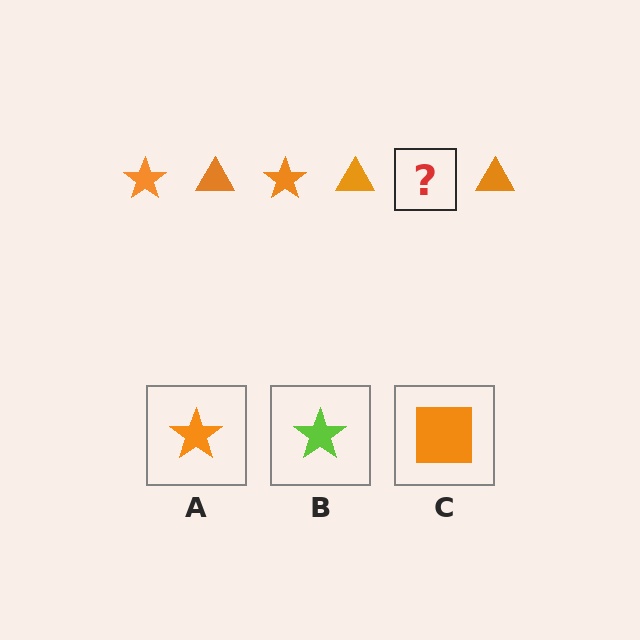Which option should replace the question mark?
Option A.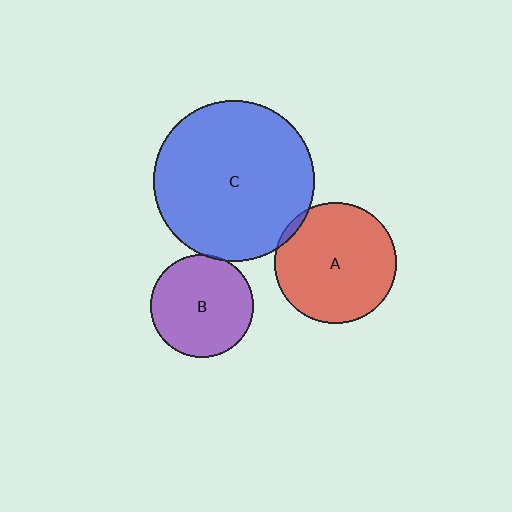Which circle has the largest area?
Circle C (blue).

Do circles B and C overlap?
Yes.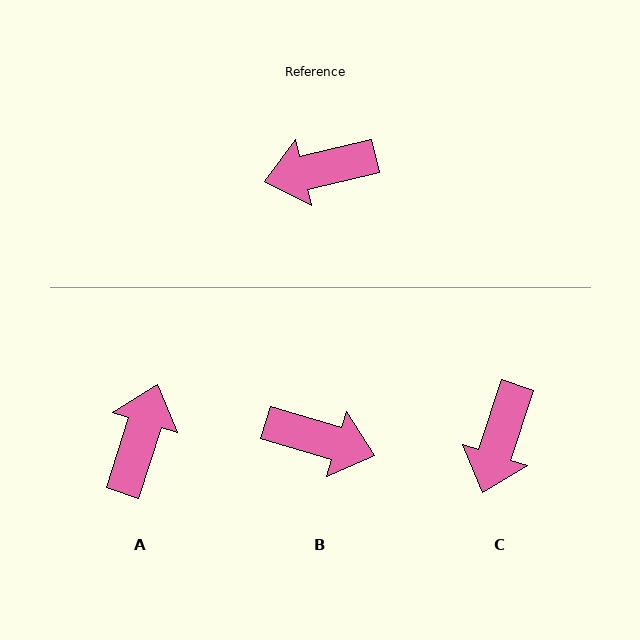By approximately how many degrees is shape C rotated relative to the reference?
Approximately 59 degrees counter-clockwise.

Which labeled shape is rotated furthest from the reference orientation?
B, about 150 degrees away.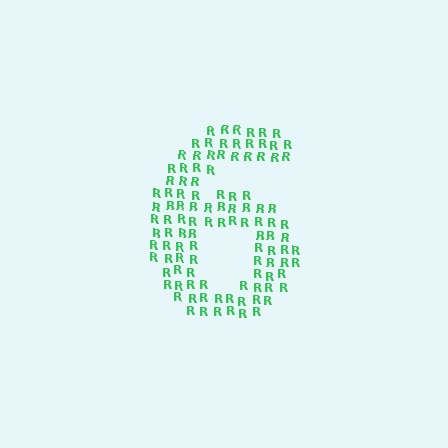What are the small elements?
The small elements are letter R's.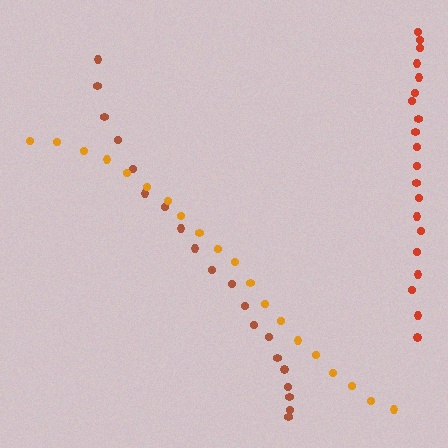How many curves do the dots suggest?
There are 3 distinct paths.